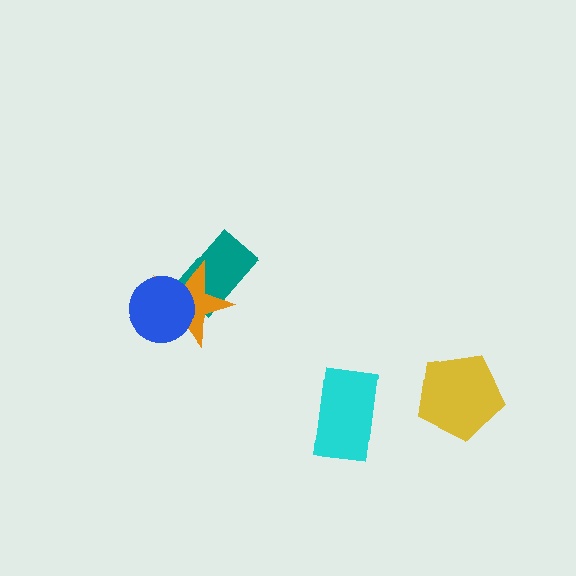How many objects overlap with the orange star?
2 objects overlap with the orange star.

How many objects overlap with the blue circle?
1 object overlaps with the blue circle.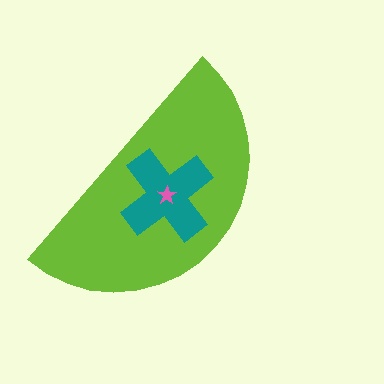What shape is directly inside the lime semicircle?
The teal cross.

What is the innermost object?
The pink star.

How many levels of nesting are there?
3.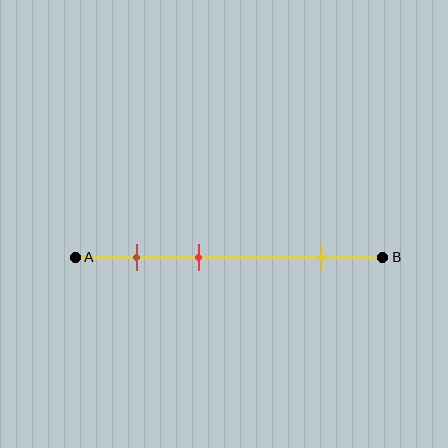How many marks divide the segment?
There are 3 marks dividing the segment.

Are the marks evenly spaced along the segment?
No, the marks are not evenly spaced.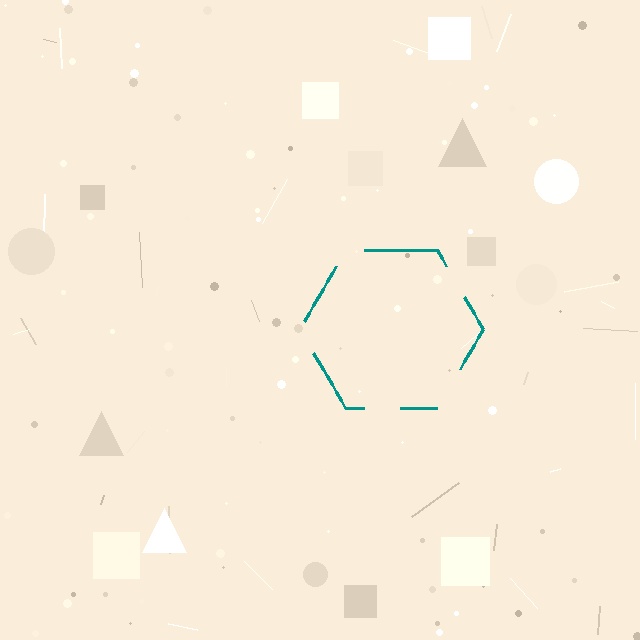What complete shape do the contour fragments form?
The contour fragments form a hexagon.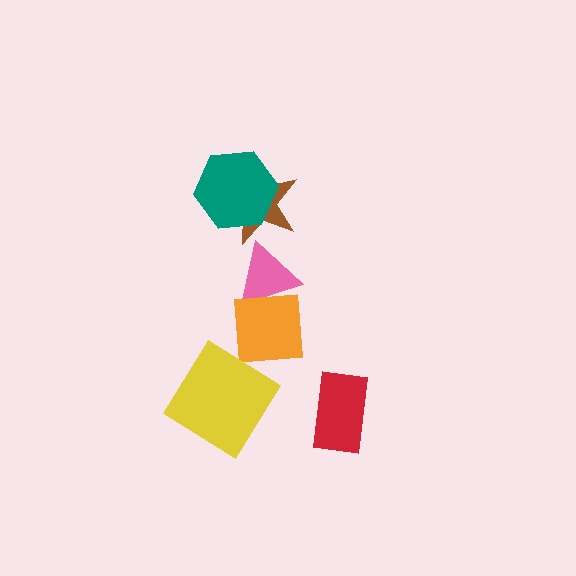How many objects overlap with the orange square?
1 object overlaps with the orange square.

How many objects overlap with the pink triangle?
2 objects overlap with the pink triangle.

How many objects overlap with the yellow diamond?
0 objects overlap with the yellow diamond.